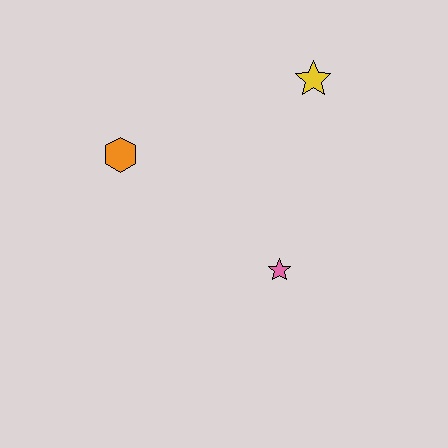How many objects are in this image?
There are 3 objects.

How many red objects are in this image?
There are no red objects.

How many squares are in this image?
There are no squares.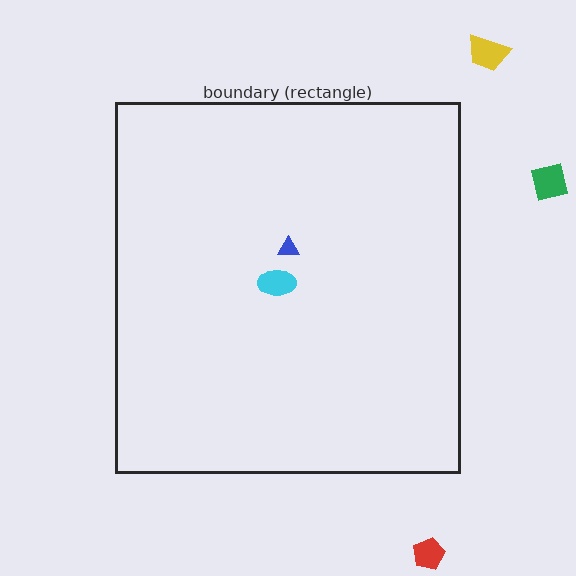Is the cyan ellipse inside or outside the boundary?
Inside.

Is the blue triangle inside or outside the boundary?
Inside.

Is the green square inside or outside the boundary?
Outside.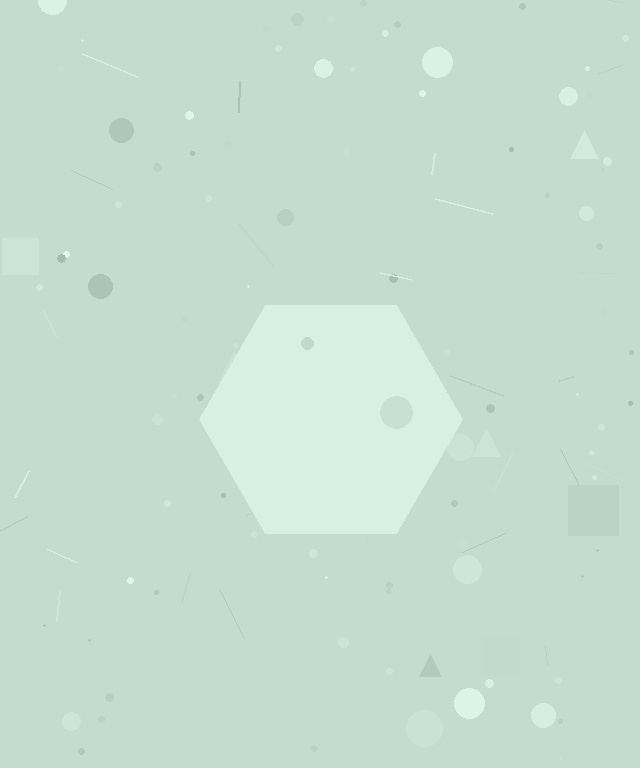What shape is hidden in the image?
A hexagon is hidden in the image.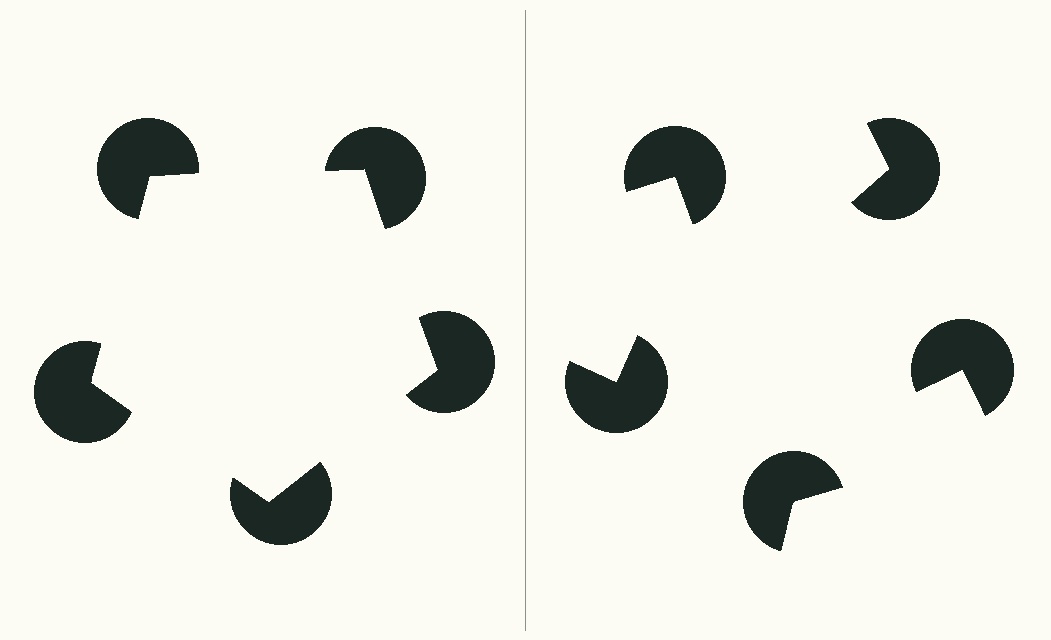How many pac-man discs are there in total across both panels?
10 — 5 on each side.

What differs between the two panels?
The pac-man discs are positioned identically on both sides; only the wedge orientations differ. On the left they align to a pentagon; on the right they are misaligned.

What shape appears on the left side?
An illusory pentagon.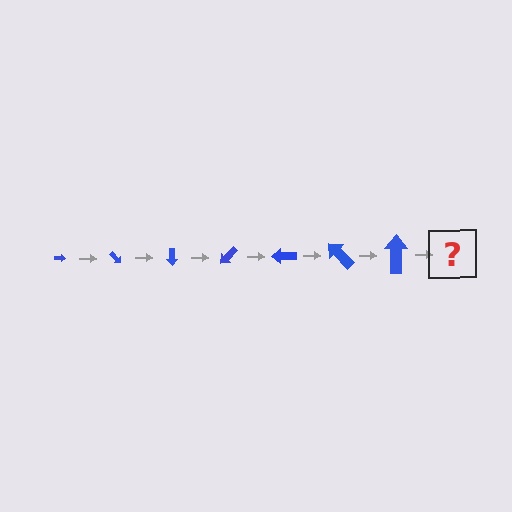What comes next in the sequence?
The next element should be an arrow, larger than the previous one and rotated 315 degrees from the start.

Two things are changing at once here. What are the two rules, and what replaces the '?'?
The two rules are that the arrow grows larger each step and it rotates 45 degrees each step. The '?' should be an arrow, larger than the previous one and rotated 315 degrees from the start.